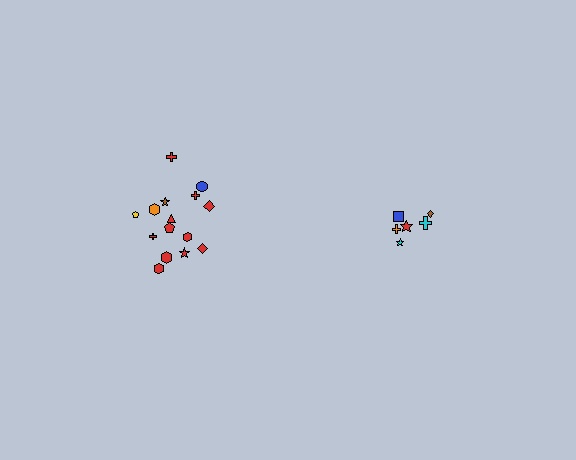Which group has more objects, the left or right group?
The left group.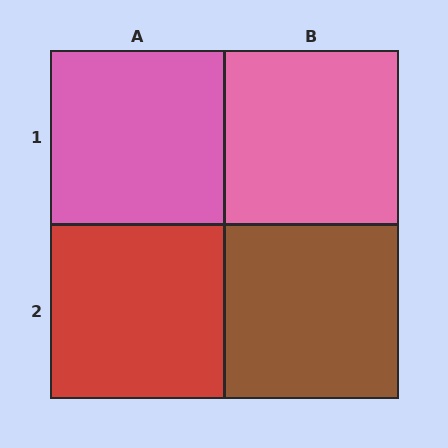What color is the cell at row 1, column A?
Pink.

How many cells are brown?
1 cell is brown.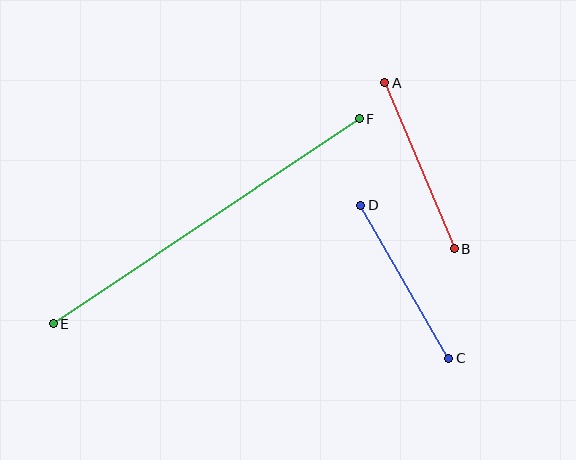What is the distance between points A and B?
The distance is approximately 180 pixels.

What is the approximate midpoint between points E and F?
The midpoint is at approximately (206, 221) pixels.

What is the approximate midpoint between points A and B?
The midpoint is at approximately (420, 166) pixels.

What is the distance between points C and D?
The distance is approximately 177 pixels.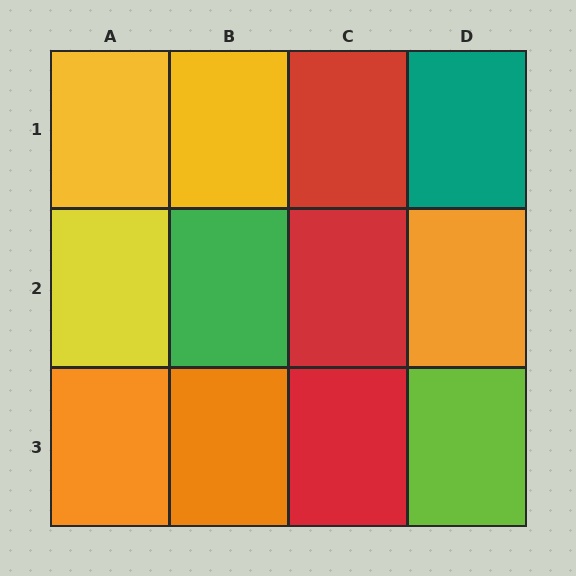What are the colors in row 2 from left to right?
Yellow, green, red, orange.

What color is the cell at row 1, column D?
Teal.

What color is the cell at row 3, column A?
Orange.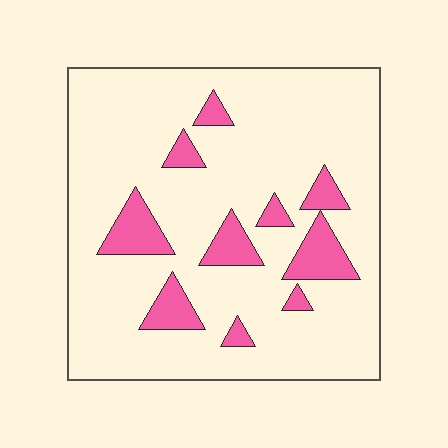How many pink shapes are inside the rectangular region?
10.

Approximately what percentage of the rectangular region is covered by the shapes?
Approximately 15%.